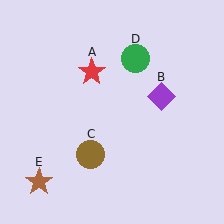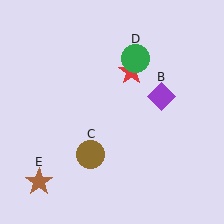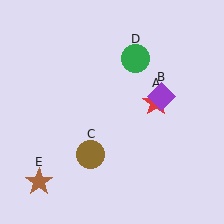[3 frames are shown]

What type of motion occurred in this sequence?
The red star (object A) rotated clockwise around the center of the scene.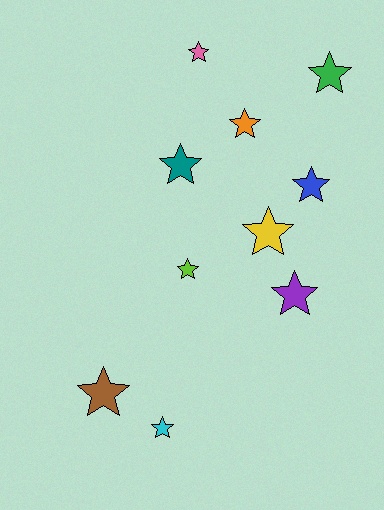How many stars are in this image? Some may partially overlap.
There are 10 stars.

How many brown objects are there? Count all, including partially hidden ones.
There is 1 brown object.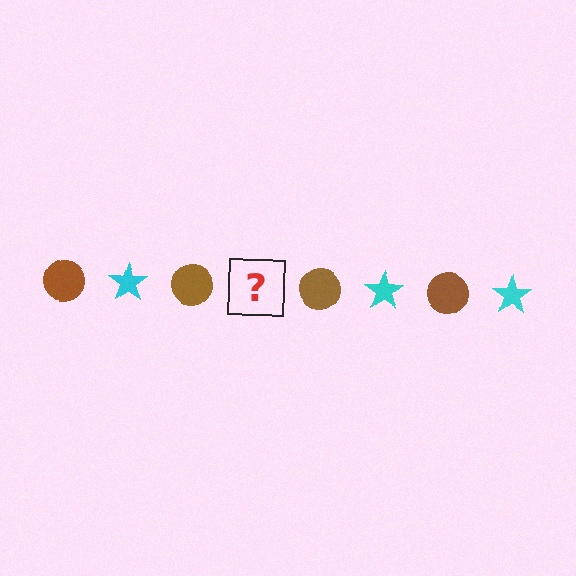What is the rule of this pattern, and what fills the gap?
The rule is that the pattern alternates between brown circle and cyan star. The gap should be filled with a cyan star.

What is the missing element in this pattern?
The missing element is a cyan star.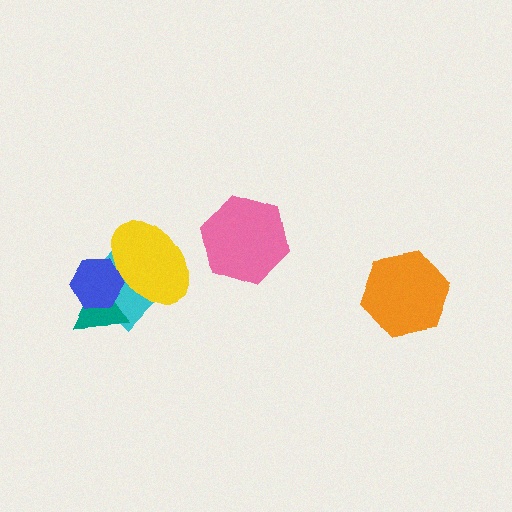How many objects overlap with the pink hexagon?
0 objects overlap with the pink hexagon.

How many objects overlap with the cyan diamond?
3 objects overlap with the cyan diamond.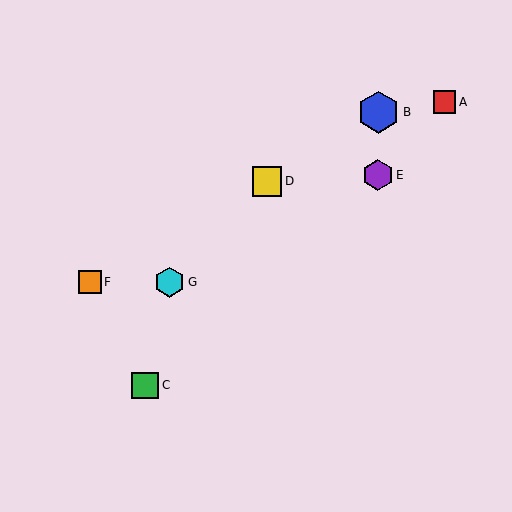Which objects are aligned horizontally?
Objects F, G are aligned horizontally.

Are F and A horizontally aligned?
No, F is at y≈282 and A is at y≈102.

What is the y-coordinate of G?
Object G is at y≈282.